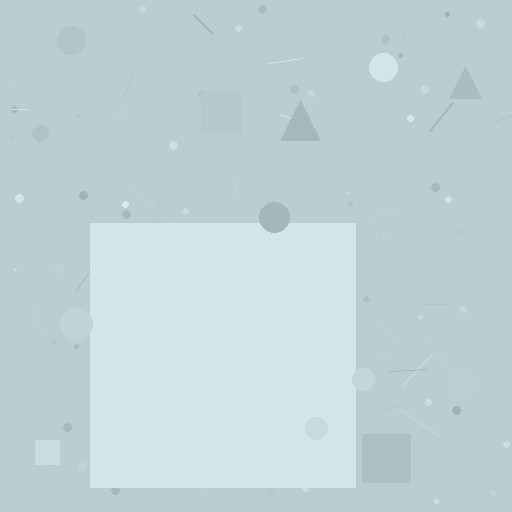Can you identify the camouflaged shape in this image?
The camouflaged shape is a square.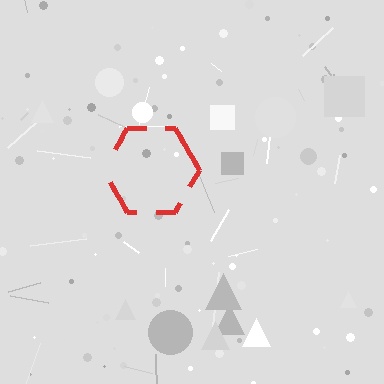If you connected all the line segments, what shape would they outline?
They would outline a hexagon.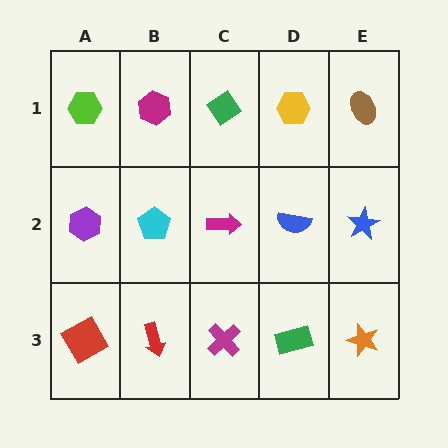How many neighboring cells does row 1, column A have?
2.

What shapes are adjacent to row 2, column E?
A brown ellipse (row 1, column E), an orange star (row 3, column E), a blue semicircle (row 2, column D).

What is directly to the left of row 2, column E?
A blue semicircle.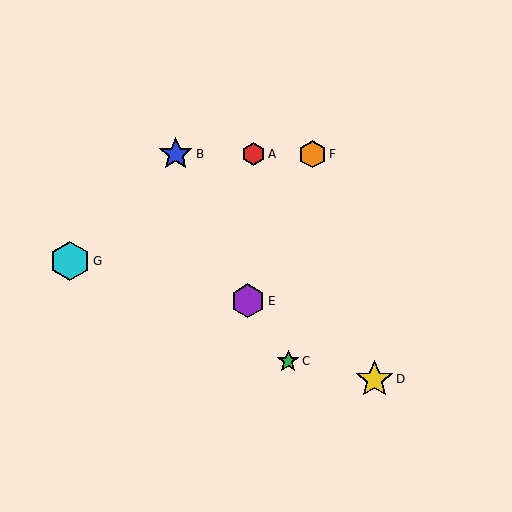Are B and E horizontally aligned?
No, B is at y≈154 and E is at y≈301.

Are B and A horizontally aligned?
Yes, both are at y≈154.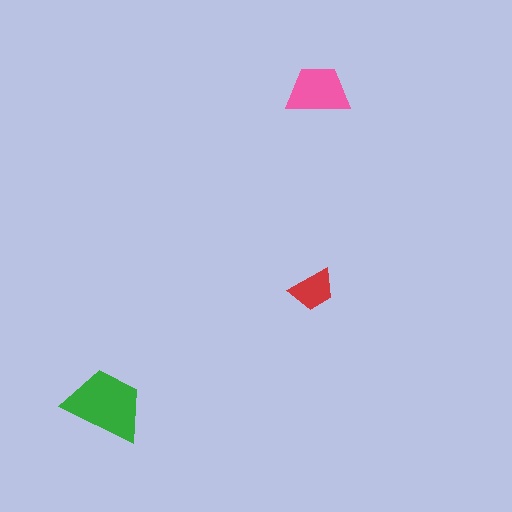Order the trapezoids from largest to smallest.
the green one, the pink one, the red one.